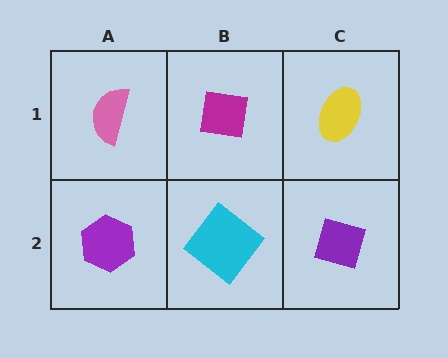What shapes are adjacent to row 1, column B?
A cyan diamond (row 2, column B), a pink semicircle (row 1, column A), a yellow ellipse (row 1, column C).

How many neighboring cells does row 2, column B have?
3.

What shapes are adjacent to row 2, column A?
A pink semicircle (row 1, column A), a cyan diamond (row 2, column B).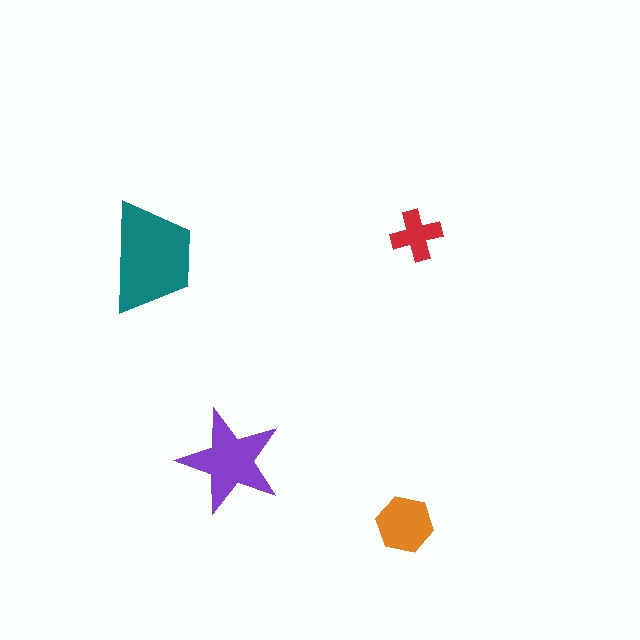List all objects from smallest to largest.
The red cross, the orange hexagon, the purple star, the teal trapezoid.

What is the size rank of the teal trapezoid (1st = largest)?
1st.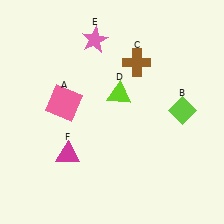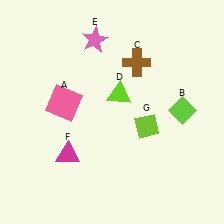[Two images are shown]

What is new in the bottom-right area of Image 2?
A lime diamond (G) was added in the bottom-right area of Image 2.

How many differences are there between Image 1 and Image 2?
There is 1 difference between the two images.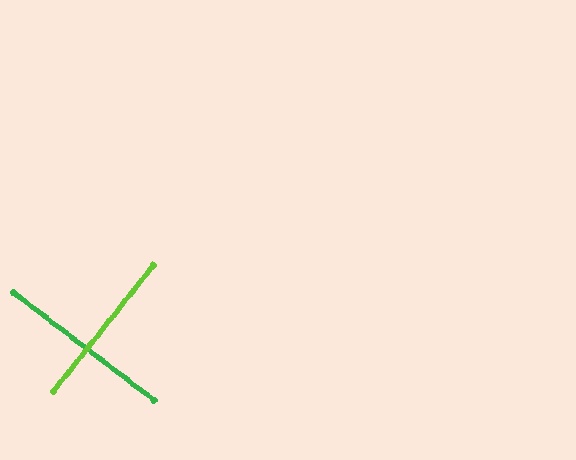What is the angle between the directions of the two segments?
Approximately 89 degrees.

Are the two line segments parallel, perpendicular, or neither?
Perpendicular — they meet at approximately 89°.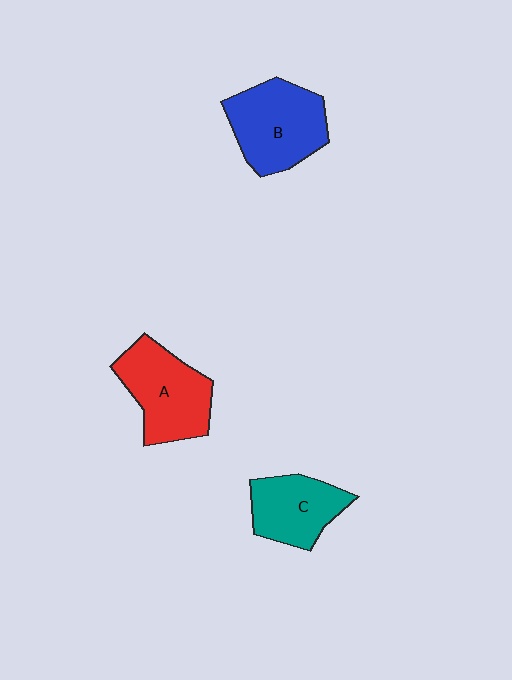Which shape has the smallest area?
Shape C (teal).